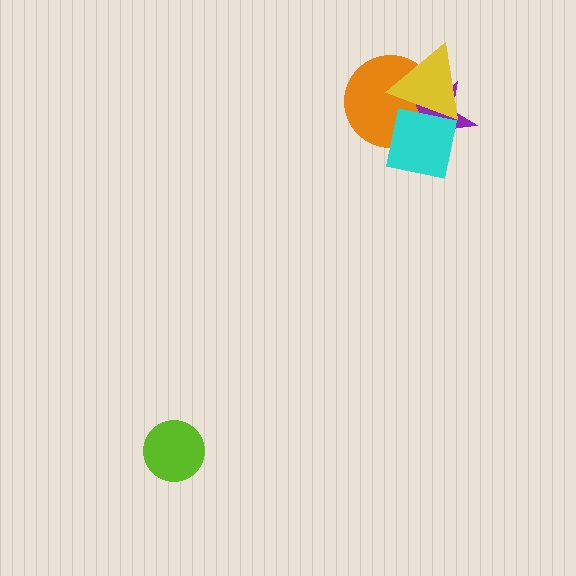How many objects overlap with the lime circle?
0 objects overlap with the lime circle.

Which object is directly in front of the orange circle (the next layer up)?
The purple star is directly in front of the orange circle.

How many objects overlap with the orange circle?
3 objects overlap with the orange circle.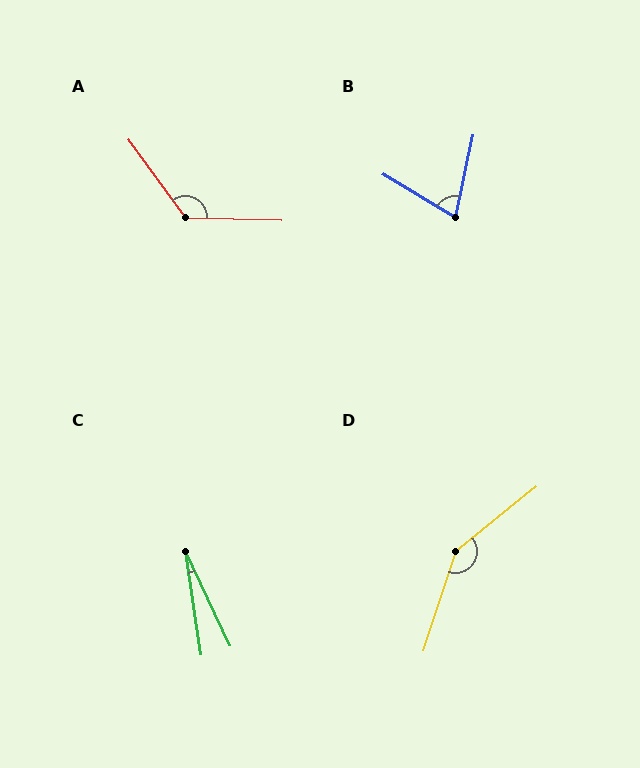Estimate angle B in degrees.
Approximately 71 degrees.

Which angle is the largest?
D, at approximately 147 degrees.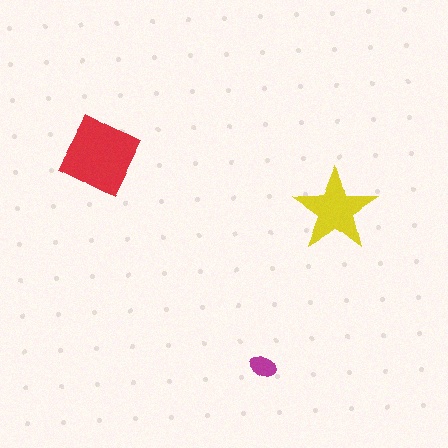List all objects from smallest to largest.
The magenta ellipse, the yellow star, the red diamond.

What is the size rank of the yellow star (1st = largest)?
2nd.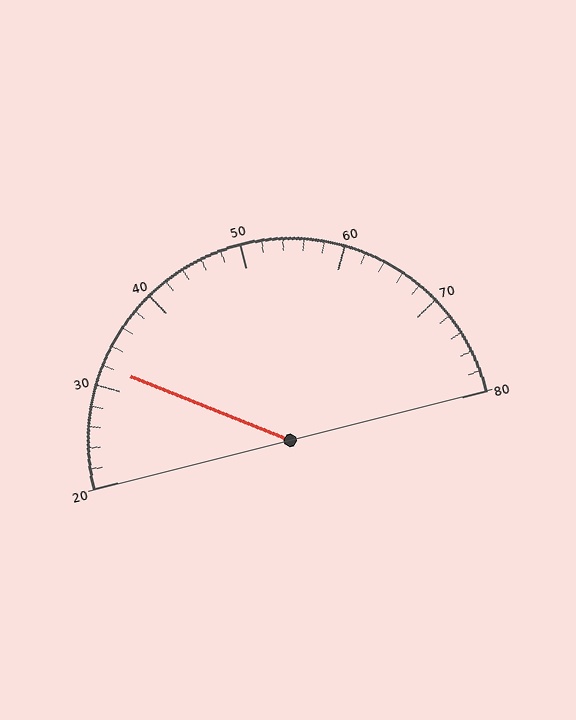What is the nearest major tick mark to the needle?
The nearest major tick mark is 30.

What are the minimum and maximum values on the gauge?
The gauge ranges from 20 to 80.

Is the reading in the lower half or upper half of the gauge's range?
The reading is in the lower half of the range (20 to 80).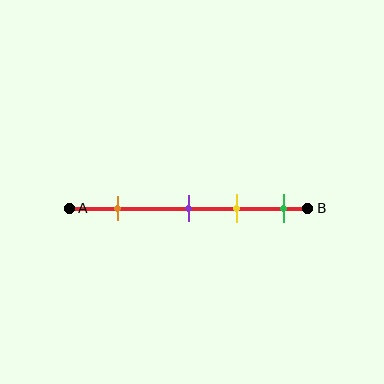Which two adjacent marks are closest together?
The purple and yellow marks are the closest adjacent pair.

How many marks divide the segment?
There are 4 marks dividing the segment.